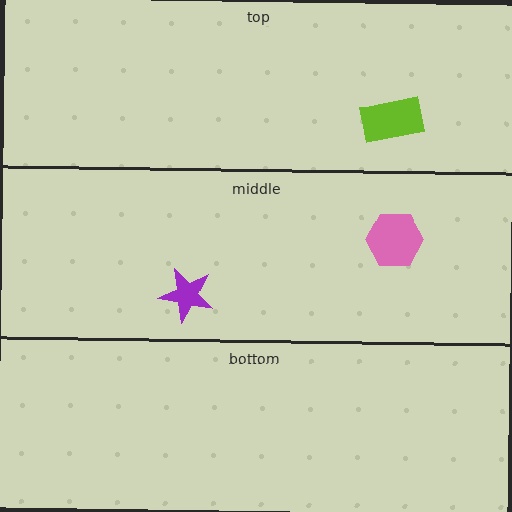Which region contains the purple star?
The middle region.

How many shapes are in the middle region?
2.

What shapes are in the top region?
The lime rectangle.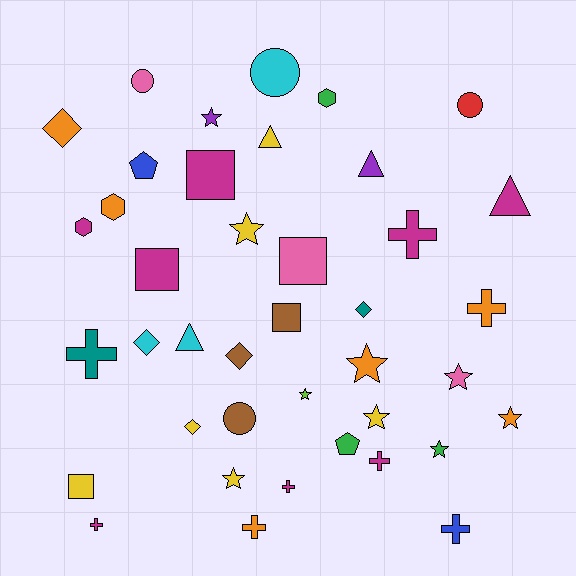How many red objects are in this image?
There is 1 red object.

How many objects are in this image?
There are 40 objects.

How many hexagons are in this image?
There are 3 hexagons.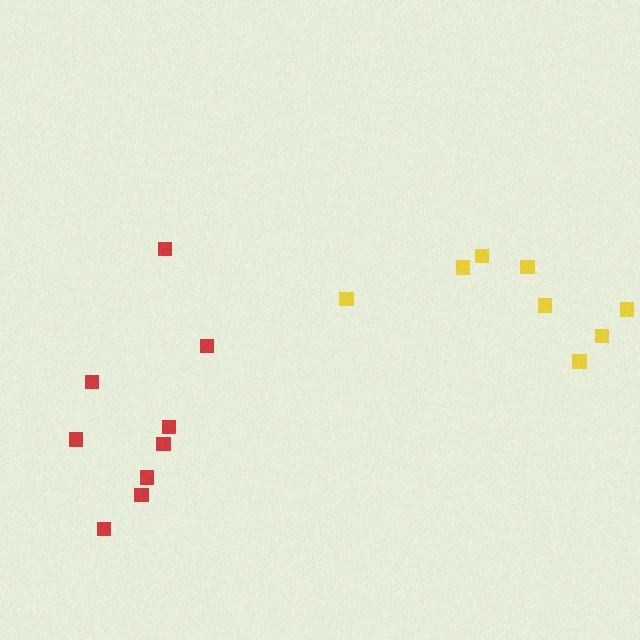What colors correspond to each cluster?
The clusters are colored: yellow, red.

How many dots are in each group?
Group 1: 8 dots, Group 2: 9 dots (17 total).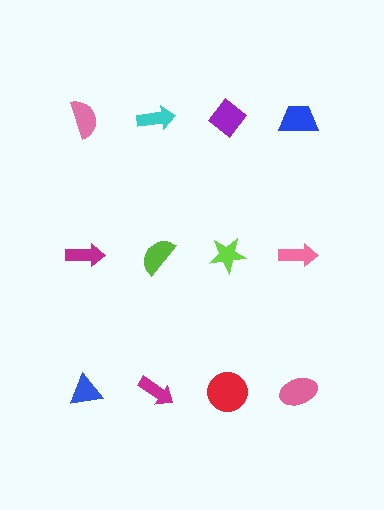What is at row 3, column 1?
A blue triangle.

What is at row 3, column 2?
A magenta arrow.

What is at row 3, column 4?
A pink ellipse.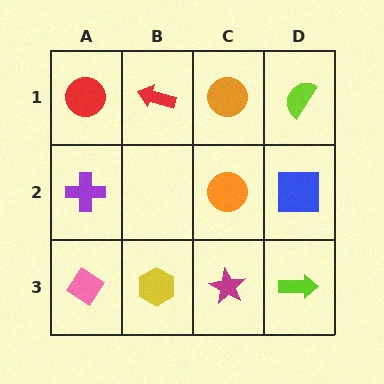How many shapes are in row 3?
4 shapes.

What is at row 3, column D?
A lime arrow.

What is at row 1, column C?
An orange circle.